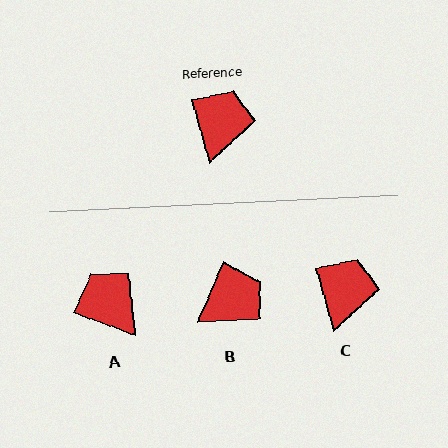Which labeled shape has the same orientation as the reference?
C.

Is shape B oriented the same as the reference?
No, it is off by about 39 degrees.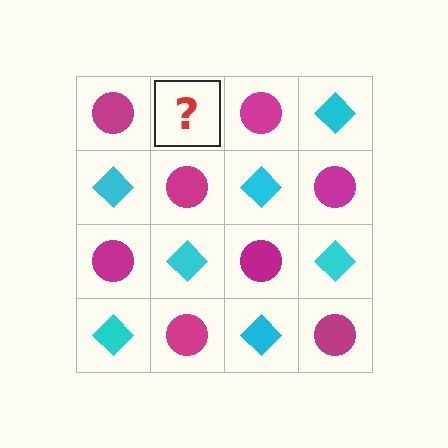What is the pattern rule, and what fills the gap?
The rule is that it alternates magenta circle and cyan diamond in a checkerboard pattern. The gap should be filled with a cyan diamond.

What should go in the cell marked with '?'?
The missing cell should contain a cyan diamond.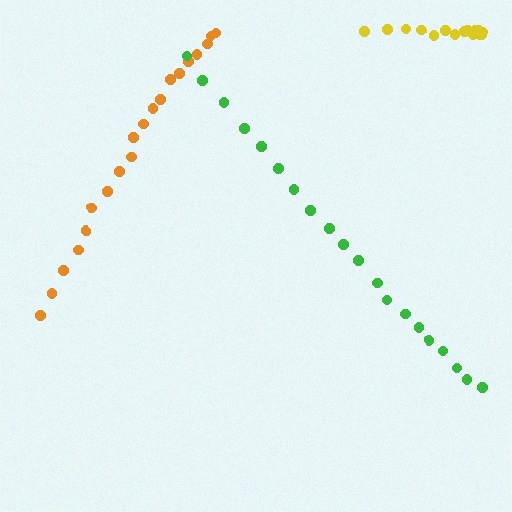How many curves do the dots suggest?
There are 3 distinct paths.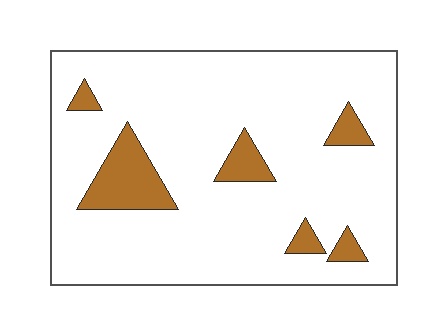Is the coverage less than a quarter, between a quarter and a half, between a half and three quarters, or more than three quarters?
Less than a quarter.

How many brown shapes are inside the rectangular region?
6.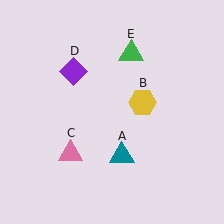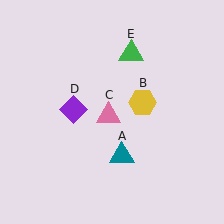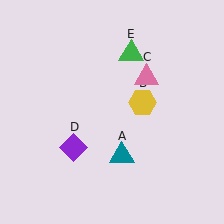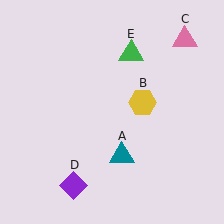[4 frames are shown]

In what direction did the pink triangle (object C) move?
The pink triangle (object C) moved up and to the right.